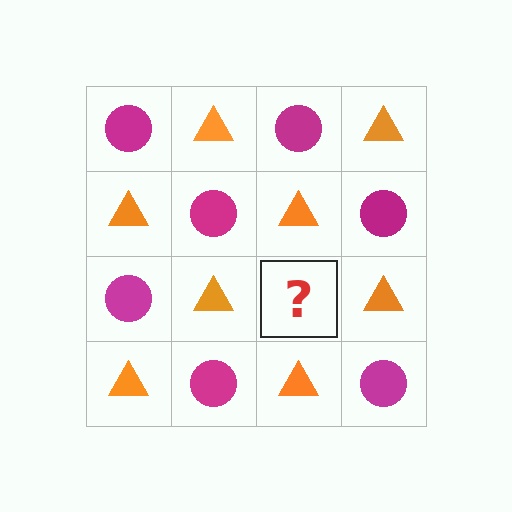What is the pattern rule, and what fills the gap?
The rule is that it alternates magenta circle and orange triangle in a checkerboard pattern. The gap should be filled with a magenta circle.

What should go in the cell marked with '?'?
The missing cell should contain a magenta circle.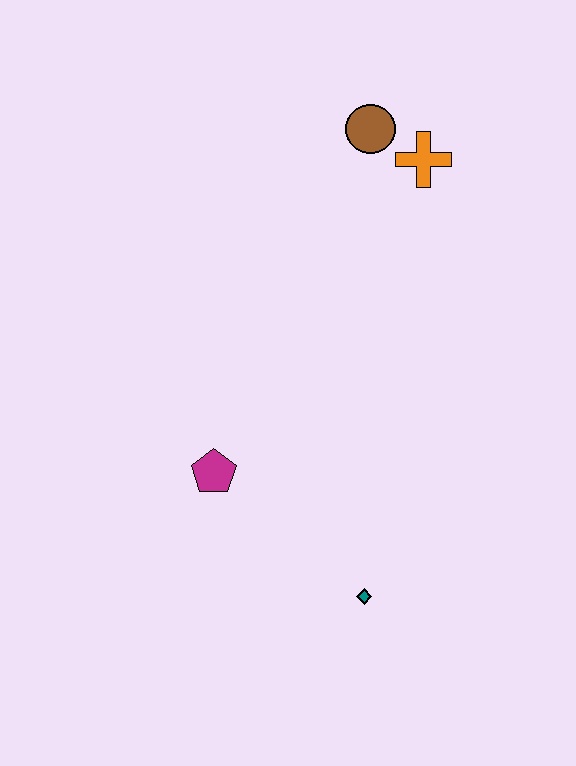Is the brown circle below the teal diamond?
No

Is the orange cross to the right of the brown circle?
Yes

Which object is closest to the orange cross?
The brown circle is closest to the orange cross.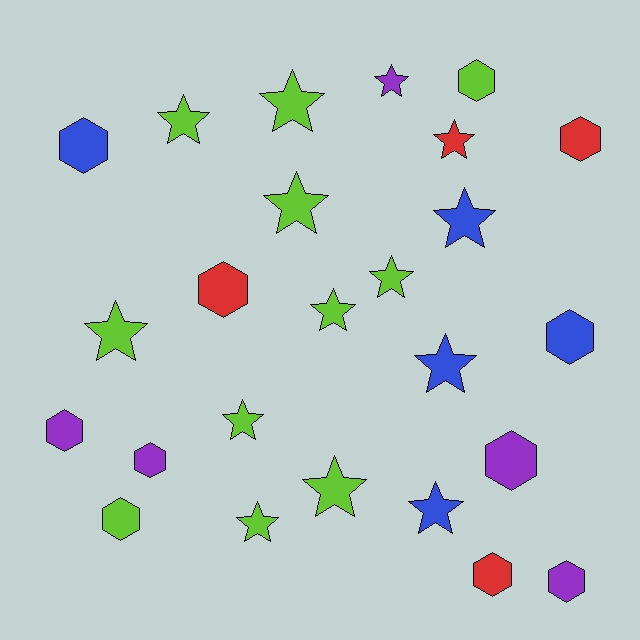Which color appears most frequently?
Lime, with 11 objects.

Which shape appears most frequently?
Star, with 14 objects.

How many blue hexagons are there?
There are 2 blue hexagons.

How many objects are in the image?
There are 25 objects.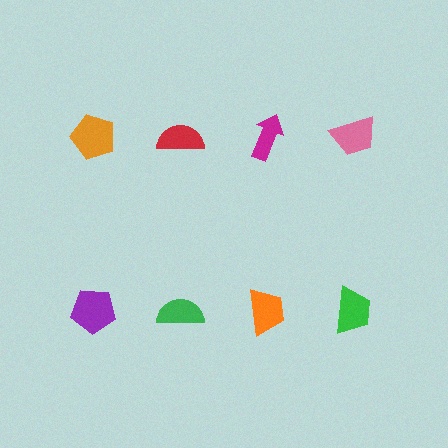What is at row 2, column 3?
An orange trapezoid.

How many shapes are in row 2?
4 shapes.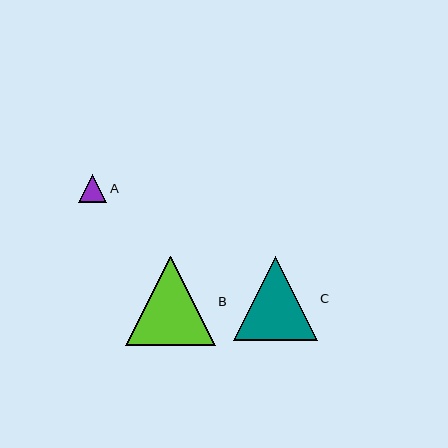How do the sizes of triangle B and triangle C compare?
Triangle B and triangle C are approximately the same size.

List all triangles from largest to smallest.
From largest to smallest: B, C, A.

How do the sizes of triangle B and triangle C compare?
Triangle B and triangle C are approximately the same size.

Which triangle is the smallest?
Triangle A is the smallest with a size of approximately 28 pixels.